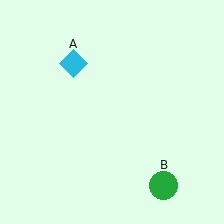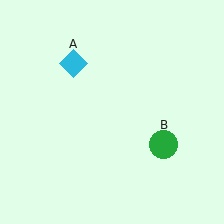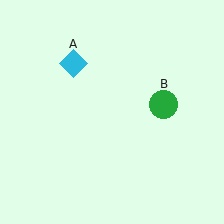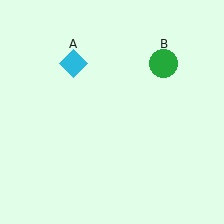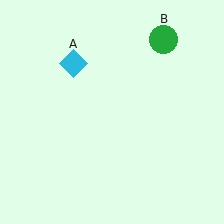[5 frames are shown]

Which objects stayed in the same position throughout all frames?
Cyan diamond (object A) remained stationary.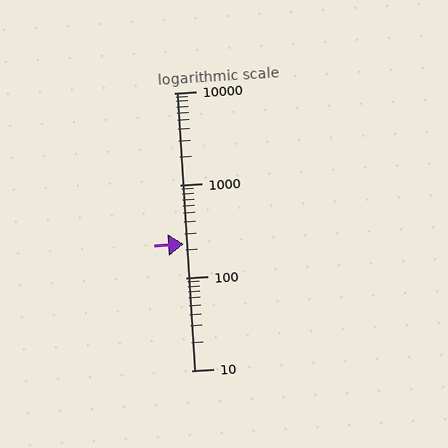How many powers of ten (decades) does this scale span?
The scale spans 3 decades, from 10 to 10000.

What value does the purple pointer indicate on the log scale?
The pointer indicates approximately 230.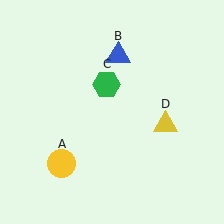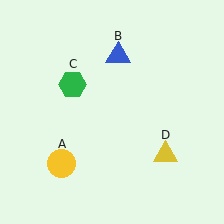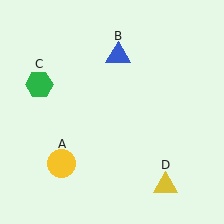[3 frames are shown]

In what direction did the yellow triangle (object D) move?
The yellow triangle (object D) moved down.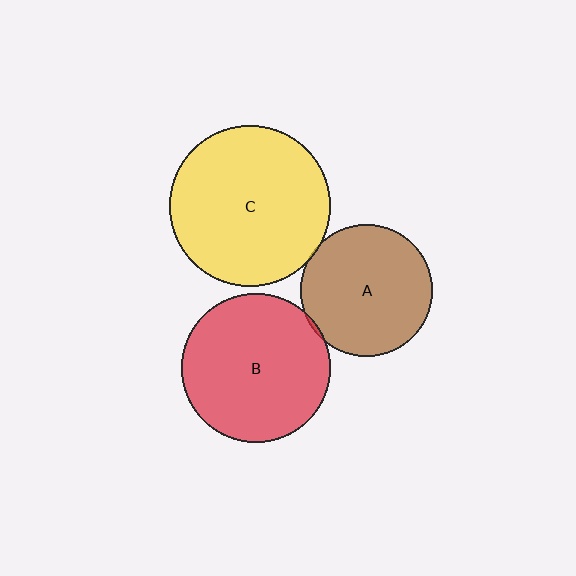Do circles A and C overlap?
Yes.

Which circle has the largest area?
Circle C (yellow).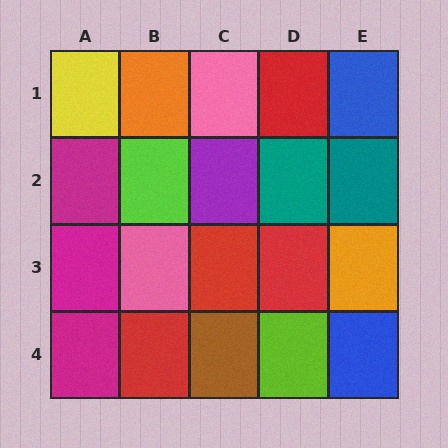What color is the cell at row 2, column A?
Magenta.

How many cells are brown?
1 cell is brown.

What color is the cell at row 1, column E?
Blue.